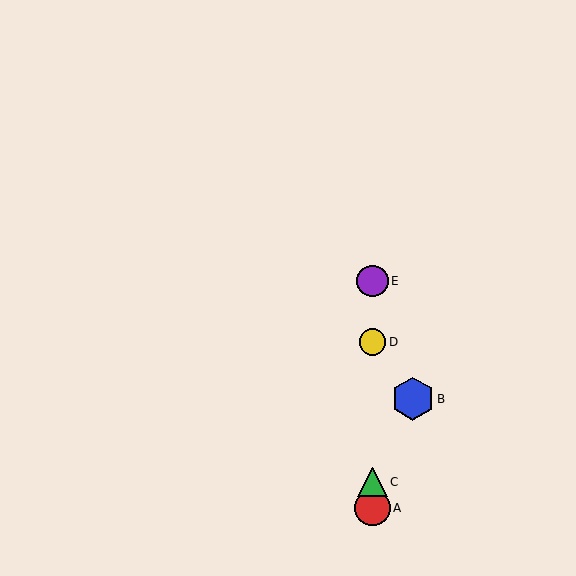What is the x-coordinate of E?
Object E is at x≈372.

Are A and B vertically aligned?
No, A is at x≈372 and B is at x≈413.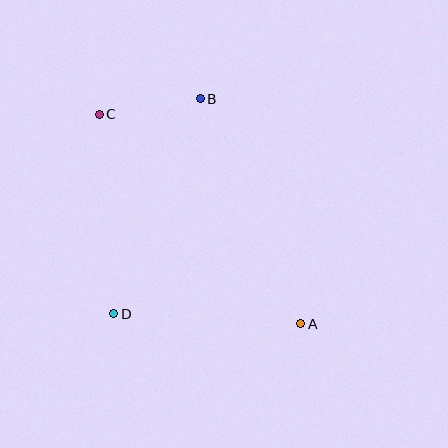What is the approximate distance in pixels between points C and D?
The distance between C and D is approximately 200 pixels.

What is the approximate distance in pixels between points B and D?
The distance between B and D is approximately 232 pixels.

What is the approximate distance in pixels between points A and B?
The distance between A and B is approximately 247 pixels.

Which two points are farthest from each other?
Points A and C are farthest from each other.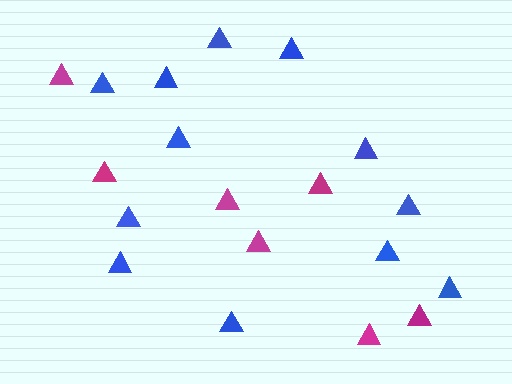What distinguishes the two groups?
There are 2 groups: one group of magenta triangles (7) and one group of blue triangles (12).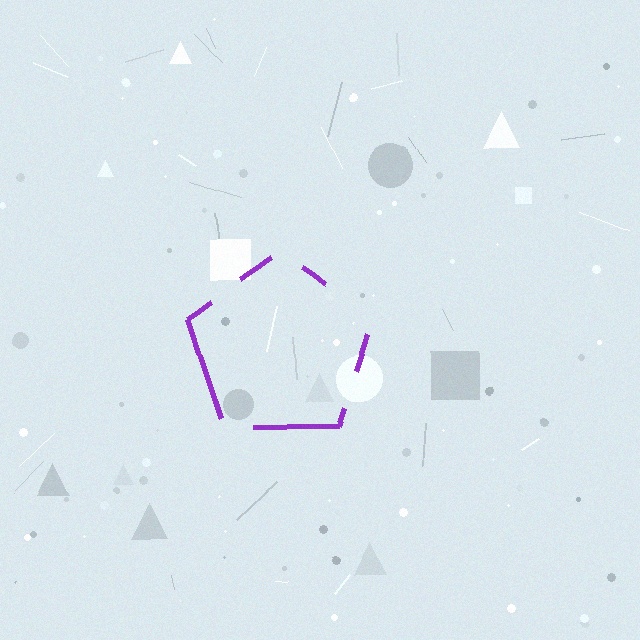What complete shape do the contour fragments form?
The contour fragments form a pentagon.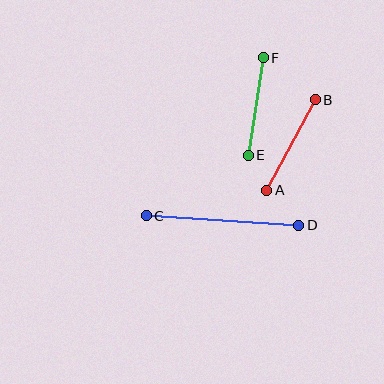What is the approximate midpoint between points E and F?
The midpoint is at approximately (256, 107) pixels.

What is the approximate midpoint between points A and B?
The midpoint is at approximately (291, 145) pixels.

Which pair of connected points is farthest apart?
Points C and D are farthest apart.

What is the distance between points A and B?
The distance is approximately 103 pixels.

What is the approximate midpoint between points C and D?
The midpoint is at approximately (223, 221) pixels.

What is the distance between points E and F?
The distance is approximately 99 pixels.